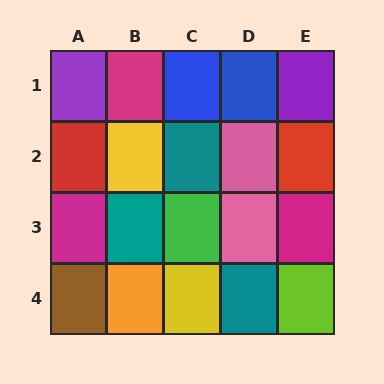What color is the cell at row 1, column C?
Blue.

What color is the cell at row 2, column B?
Yellow.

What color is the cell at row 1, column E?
Purple.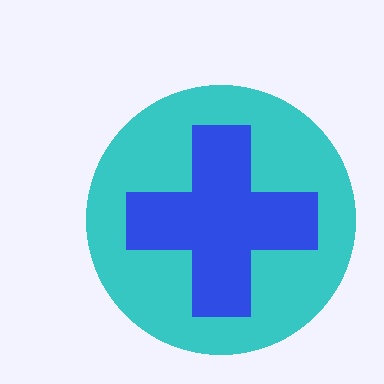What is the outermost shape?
The cyan circle.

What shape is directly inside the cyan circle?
The blue cross.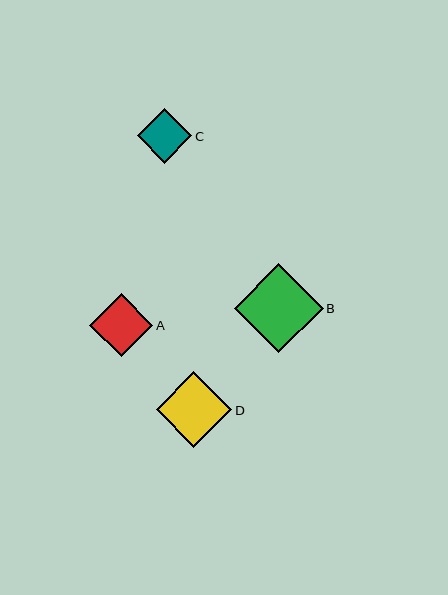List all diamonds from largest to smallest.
From largest to smallest: B, D, A, C.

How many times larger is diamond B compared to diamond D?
Diamond B is approximately 1.2 times the size of diamond D.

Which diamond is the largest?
Diamond B is the largest with a size of approximately 89 pixels.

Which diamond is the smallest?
Diamond C is the smallest with a size of approximately 54 pixels.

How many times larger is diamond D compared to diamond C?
Diamond D is approximately 1.4 times the size of diamond C.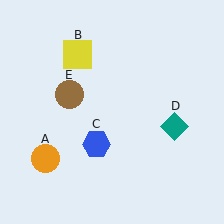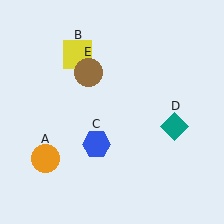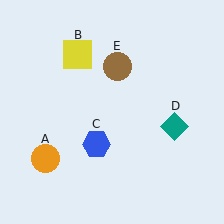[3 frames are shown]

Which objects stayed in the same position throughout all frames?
Orange circle (object A) and yellow square (object B) and blue hexagon (object C) and teal diamond (object D) remained stationary.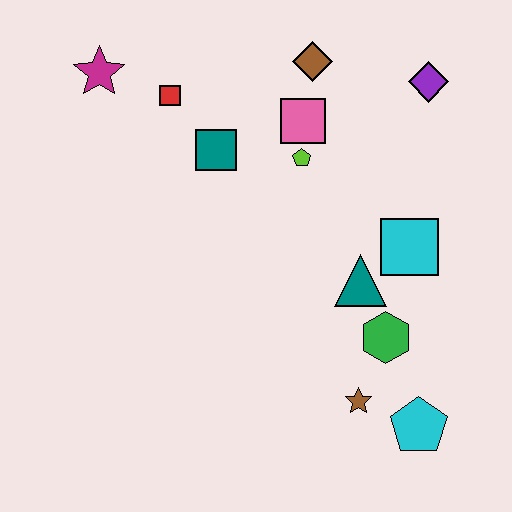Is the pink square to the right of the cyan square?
No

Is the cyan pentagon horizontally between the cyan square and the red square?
No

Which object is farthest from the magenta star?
The cyan pentagon is farthest from the magenta star.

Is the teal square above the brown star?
Yes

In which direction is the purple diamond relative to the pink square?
The purple diamond is to the right of the pink square.